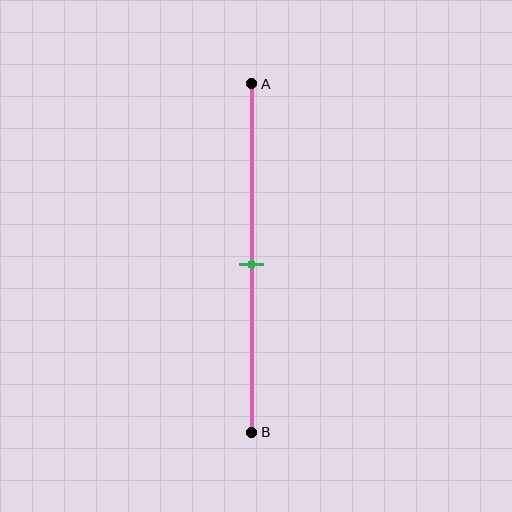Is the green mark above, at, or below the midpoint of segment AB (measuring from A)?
The green mark is approximately at the midpoint of segment AB.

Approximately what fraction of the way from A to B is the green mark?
The green mark is approximately 50% of the way from A to B.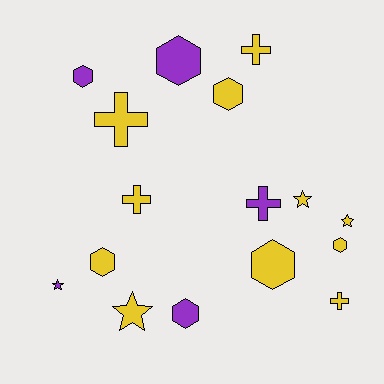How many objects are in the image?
There are 16 objects.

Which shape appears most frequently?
Hexagon, with 7 objects.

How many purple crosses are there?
There is 1 purple cross.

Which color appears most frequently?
Yellow, with 11 objects.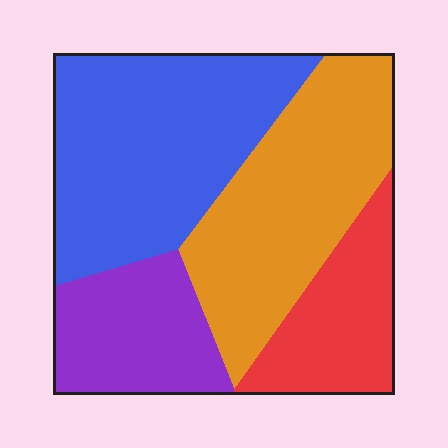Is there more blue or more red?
Blue.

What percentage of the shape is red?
Red takes up about one sixth (1/6) of the shape.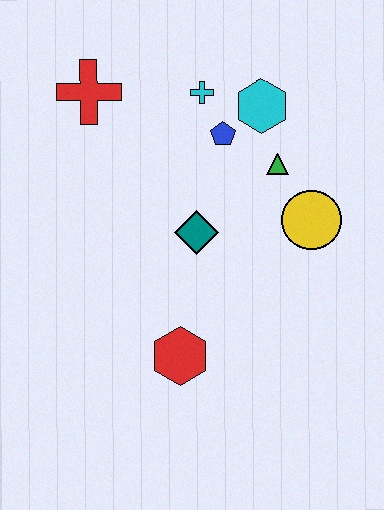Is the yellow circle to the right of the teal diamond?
Yes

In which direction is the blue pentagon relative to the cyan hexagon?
The blue pentagon is to the left of the cyan hexagon.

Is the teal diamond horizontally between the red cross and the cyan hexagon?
Yes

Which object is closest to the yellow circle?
The green triangle is closest to the yellow circle.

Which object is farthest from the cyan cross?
The red hexagon is farthest from the cyan cross.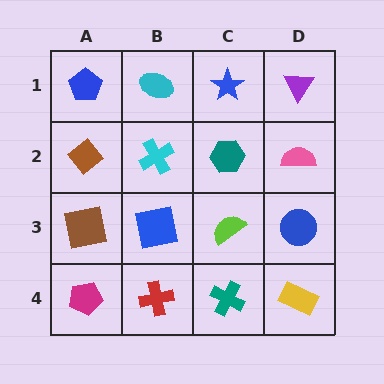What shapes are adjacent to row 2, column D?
A purple triangle (row 1, column D), a blue circle (row 3, column D), a teal hexagon (row 2, column C).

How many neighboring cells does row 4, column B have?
3.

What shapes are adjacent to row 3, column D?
A pink semicircle (row 2, column D), a yellow rectangle (row 4, column D), a lime semicircle (row 3, column C).